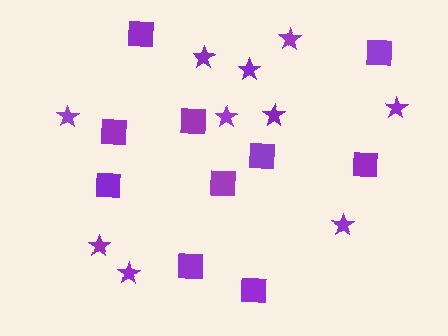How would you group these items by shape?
There are 2 groups: one group of stars (10) and one group of squares (10).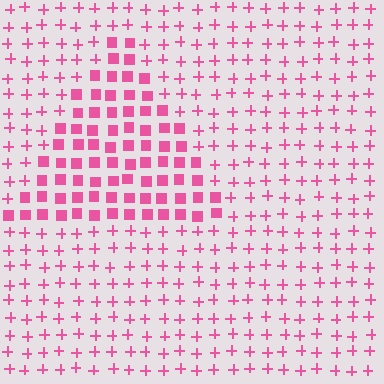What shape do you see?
I see a triangle.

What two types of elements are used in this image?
The image uses squares inside the triangle region and plus signs outside it.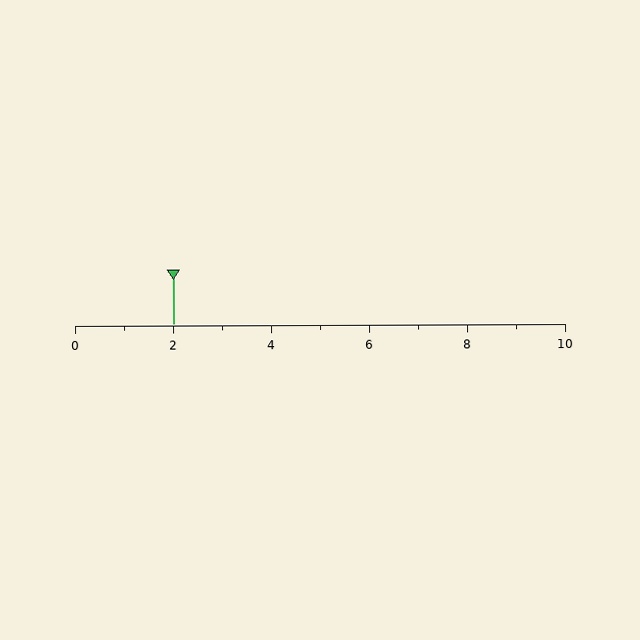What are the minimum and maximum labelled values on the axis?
The axis runs from 0 to 10.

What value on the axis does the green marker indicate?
The marker indicates approximately 2.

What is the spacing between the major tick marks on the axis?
The major ticks are spaced 2 apart.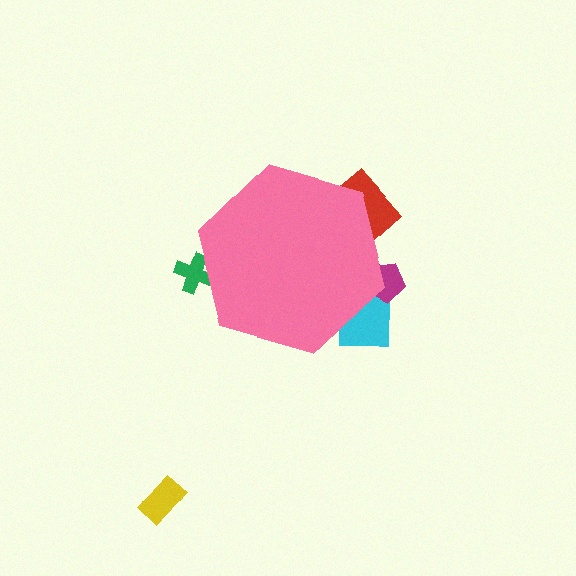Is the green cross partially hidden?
Yes, the green cross is partially hidden behind the pink hexagon.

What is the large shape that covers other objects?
A pink hexagon.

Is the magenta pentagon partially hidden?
Yes, the magenta pentagon is partially hidden behind the pink hexagon.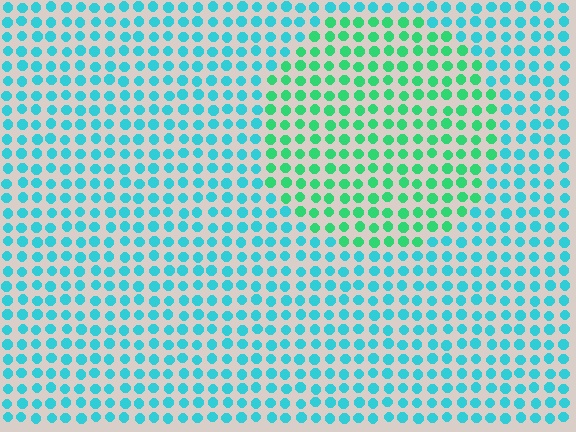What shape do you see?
I see a circle.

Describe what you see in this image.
The image is filled with small cyan elements in a uniform arrangement. A circle-shaped region is visible where the elements are tinted to a slightly different hue, forming a subtle color boundary.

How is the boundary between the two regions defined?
The boundary is defined purely by a slight shift in hue (about 40 degrees). Spacing, size, and orientation are identical on both sides.